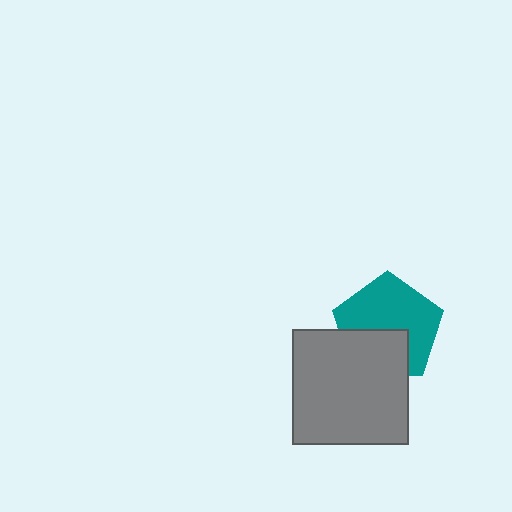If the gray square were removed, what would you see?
You would see the complete teal pentagon.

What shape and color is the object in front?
The object in front is a gray square.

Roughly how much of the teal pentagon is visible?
About half of it is visible (roughly 64%).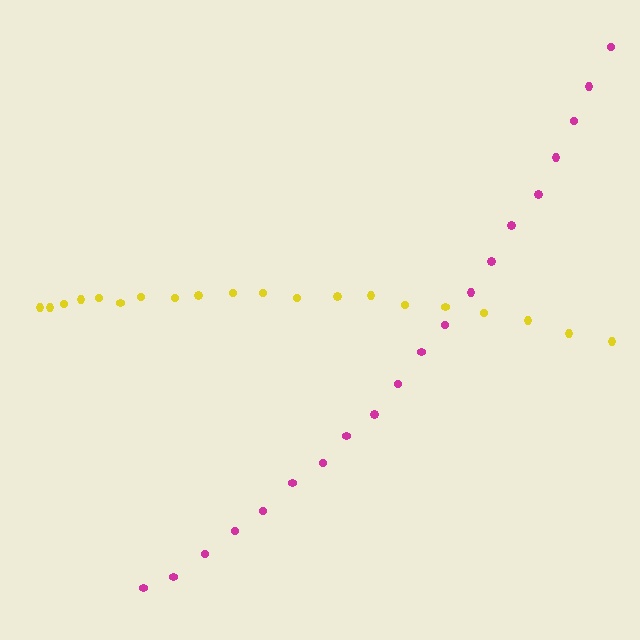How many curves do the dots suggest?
There are 2 distinct paths.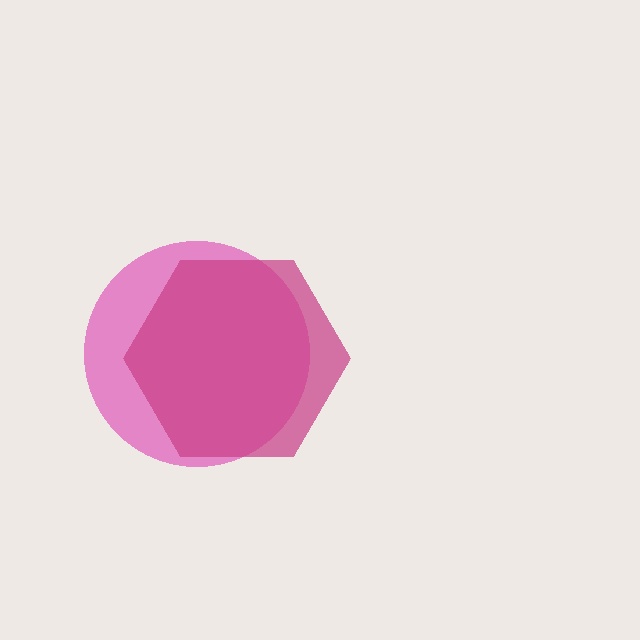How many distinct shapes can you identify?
There are 2 distinct shapes: a pink circle, a magenta hexagon.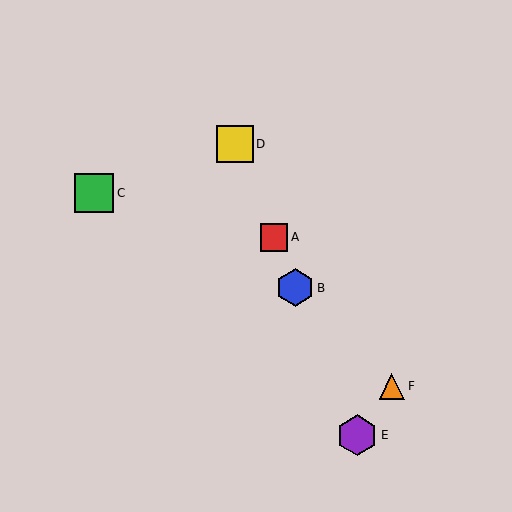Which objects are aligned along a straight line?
Objects A, B, D, E are aligned along a straight line.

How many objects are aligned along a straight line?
4 objects (A, B, D, E) are aligned along a straight line.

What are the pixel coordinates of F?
Object F is at (392, 386).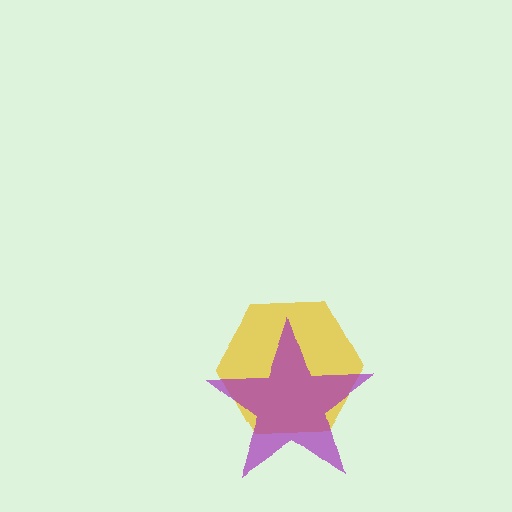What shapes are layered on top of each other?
The layered shapes are: a yellow hexagon, a purple star.